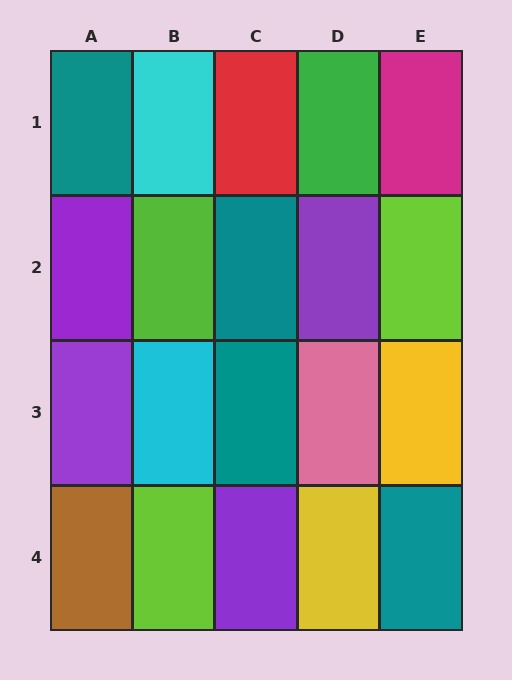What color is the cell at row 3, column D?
Pink.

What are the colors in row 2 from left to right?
Purple, lime, teal, purple, lime.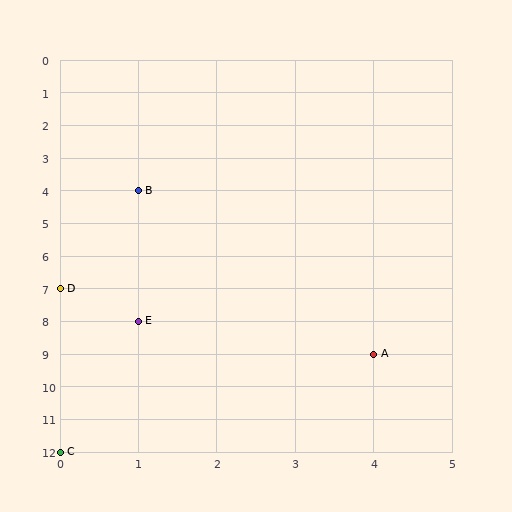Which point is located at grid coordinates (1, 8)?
Point E is at (1, 8).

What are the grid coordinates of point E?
Point E is at grid coordinates (1, 8).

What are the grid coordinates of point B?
Point B is at grid coordinates (1, 4).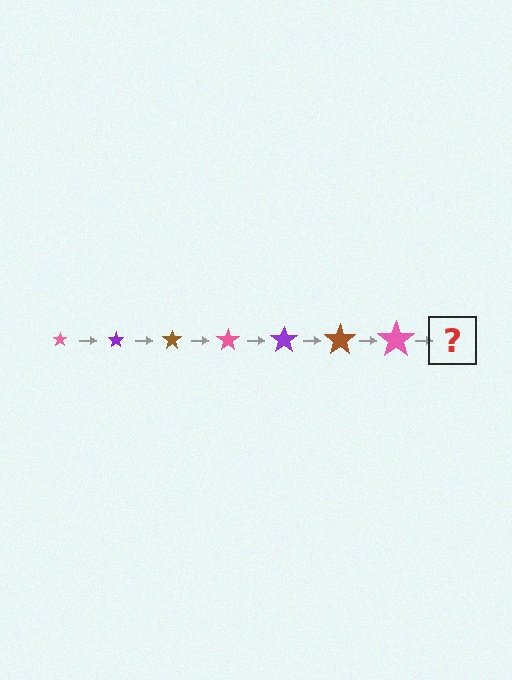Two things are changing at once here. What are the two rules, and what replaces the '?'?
The two rules are that the star grows larger each step and the color cycles through pink, purple, and brown. The '?' should be a purple star, larger than the previous one.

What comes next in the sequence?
The next element should be a purple star, larger than the previous one.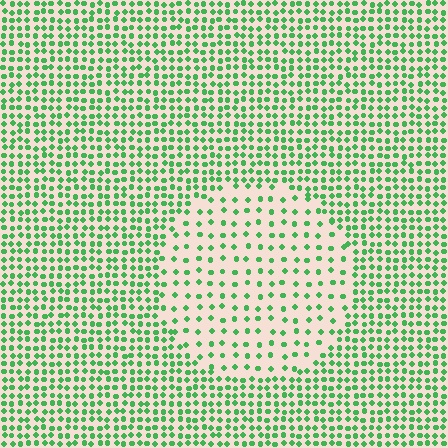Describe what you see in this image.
The image contains small green elements arranged at two different densities. A circle-shaped region is visible where the elements are less densely packed than the surrounding area.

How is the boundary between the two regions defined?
The boundary is defined by a change in element density (approximately 2.3x ratio). All elements are the same color, size, and shape.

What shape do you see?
I see a circle.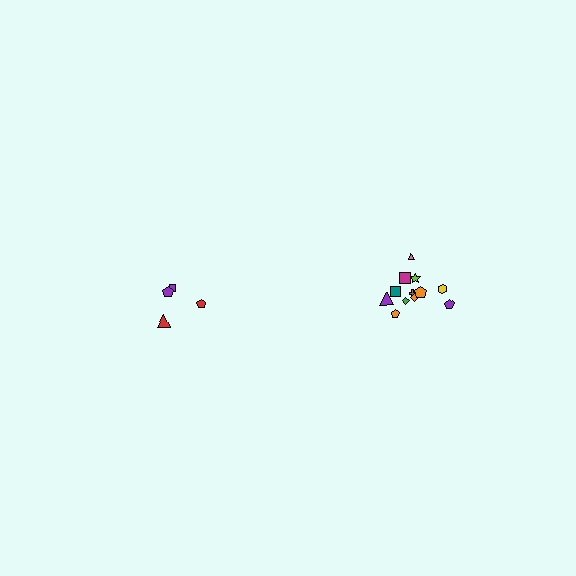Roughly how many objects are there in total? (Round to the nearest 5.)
Roughly 15 objects in total.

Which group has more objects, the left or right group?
The right group.